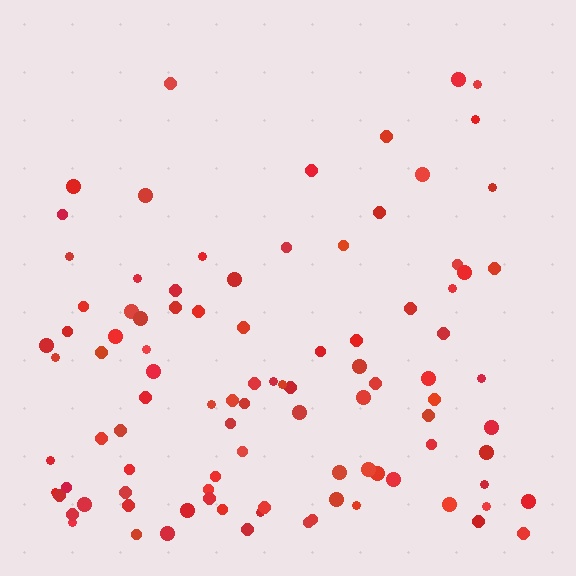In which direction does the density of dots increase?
From top to bottom, with the bottom side densest.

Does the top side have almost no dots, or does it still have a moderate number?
Still a moderate number, just noticeably fewer than the bottom.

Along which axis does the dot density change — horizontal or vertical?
Vertical.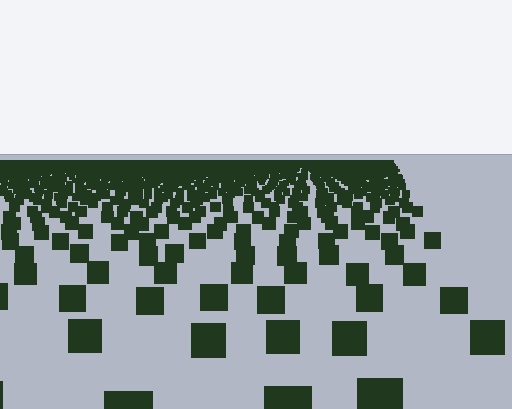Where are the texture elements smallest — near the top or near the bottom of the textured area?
Near the top.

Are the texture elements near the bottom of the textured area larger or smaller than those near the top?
Larger. Near the bottom, elements are closer to the viewer and appear at a bigger on-screen size.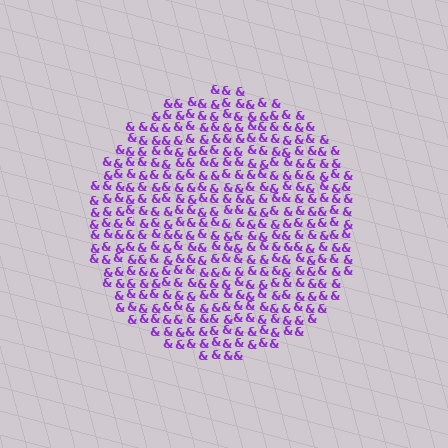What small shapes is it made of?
It is made of small ampersands.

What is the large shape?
The large shape is a circle.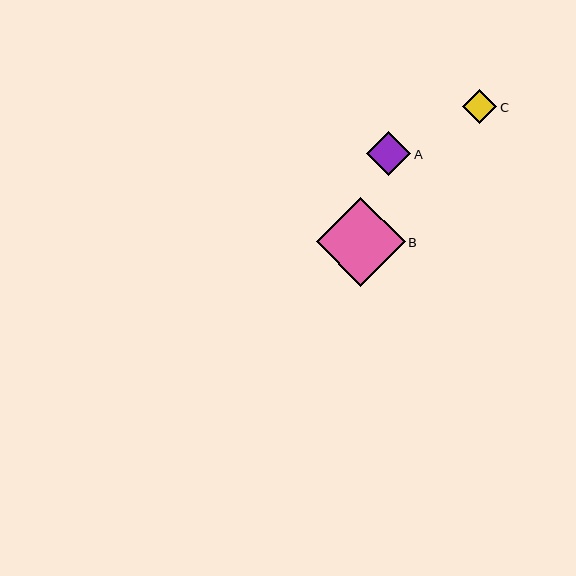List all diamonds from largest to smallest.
From largest to smallest: B, A, C.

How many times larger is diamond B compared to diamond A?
Diamond B is approximately 2.0 times the size of diamond A.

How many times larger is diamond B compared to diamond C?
Diamond B is approximately 2.6 times the size of diamond C.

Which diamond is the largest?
Diamond B is the largest with a size of approximately 88 pixels.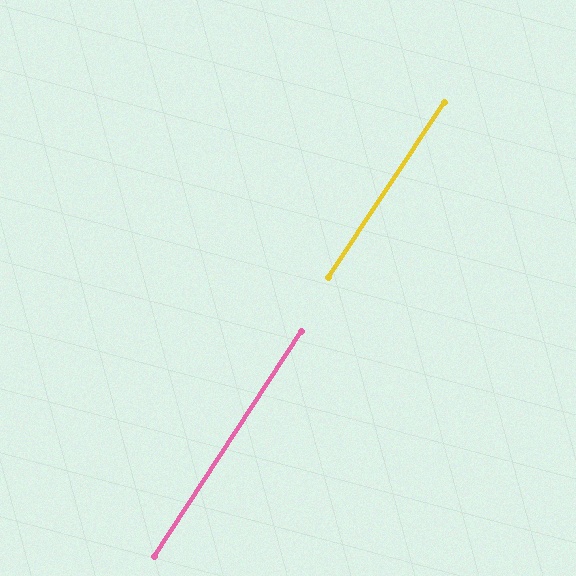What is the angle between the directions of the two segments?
Approximately 1 degree.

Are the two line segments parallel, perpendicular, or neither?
Parallel — their directions differ by only 0.6°.